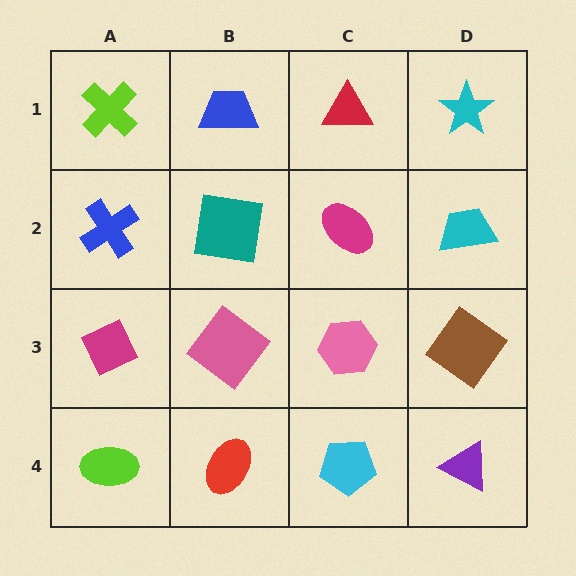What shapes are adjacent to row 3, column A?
A blue cross (row 2, column A), a lime ellipse (row 4, column A), a pink diamond (row 3, column B).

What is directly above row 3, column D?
A cyan trapezoid.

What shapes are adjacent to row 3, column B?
A teal square (row 2, column B), a red ellipse (row 4, column B), a magenta diamond (row 3, column A), a pink hexagon (row 3, column C).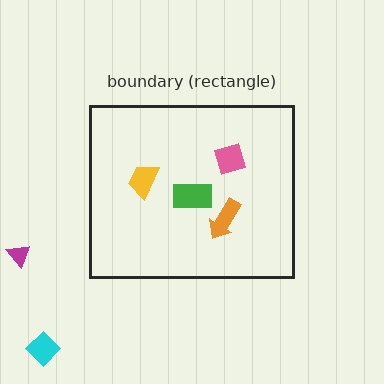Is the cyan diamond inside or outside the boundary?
Outside.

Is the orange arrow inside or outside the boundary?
Inside.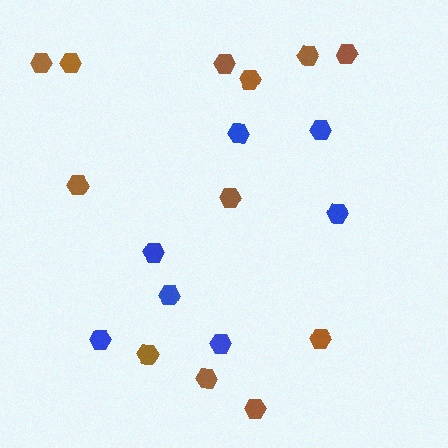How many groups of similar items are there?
There are 2 groups: one group of blue hexagons (7) and one group of brown hexagons (12).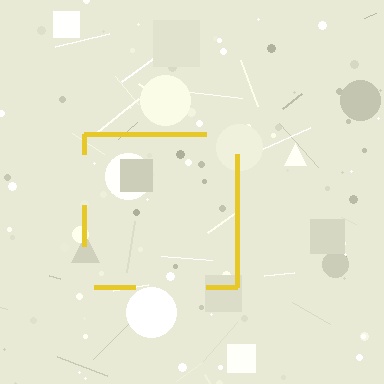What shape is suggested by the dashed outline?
The dashed outline suggests a square.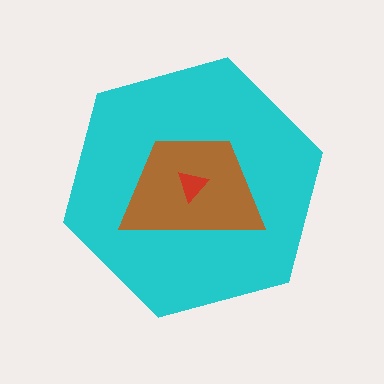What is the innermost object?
The red triangle.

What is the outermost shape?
The cyan hexagon.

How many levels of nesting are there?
3.